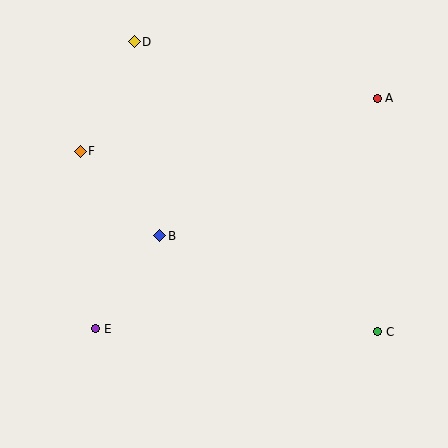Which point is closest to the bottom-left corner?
Point E is closest to the bottom-left corner.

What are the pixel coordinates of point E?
Point E is at (96, 329).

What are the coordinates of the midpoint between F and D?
The midpoint between F and D is at (107, 96).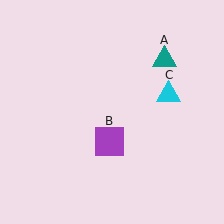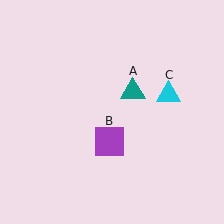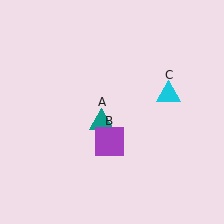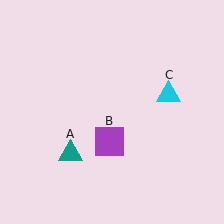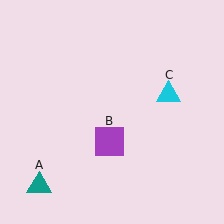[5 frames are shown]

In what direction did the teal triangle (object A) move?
The teal triangle (object A) moved down and to the left.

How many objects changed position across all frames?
1 object changed position: teal triangle (object A).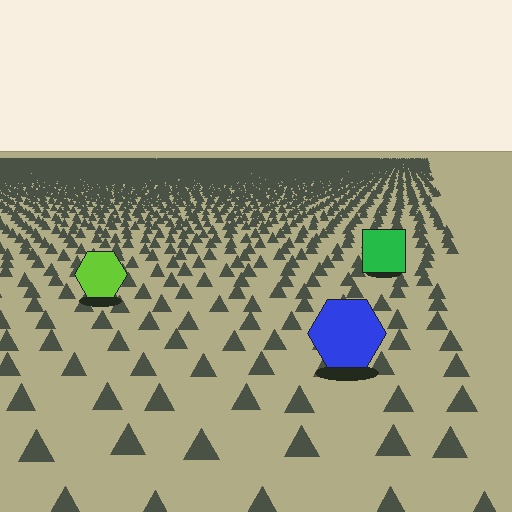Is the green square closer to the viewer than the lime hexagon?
No. The lime hexagon is closer — you can tell from the texture gradient: the ground texture is coarser near it.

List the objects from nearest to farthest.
From nearest to farthest: the blue hexagon, the lime hexagon, the green square.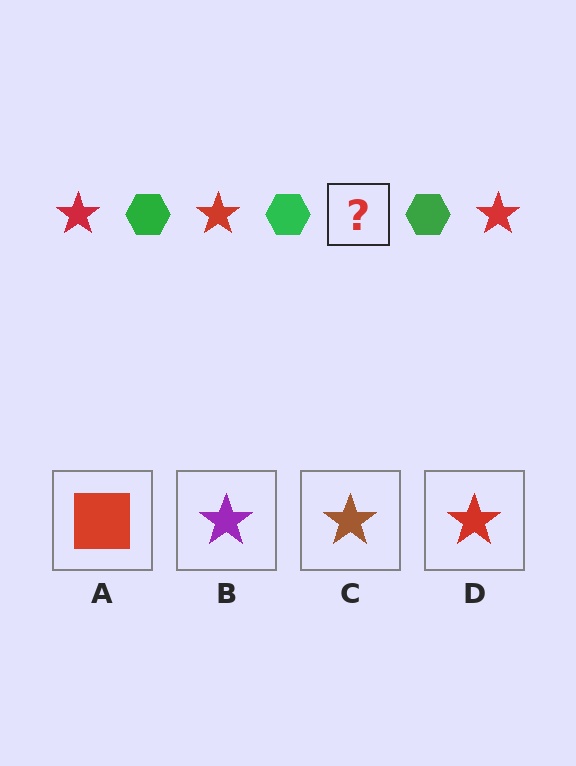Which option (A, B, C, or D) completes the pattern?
D.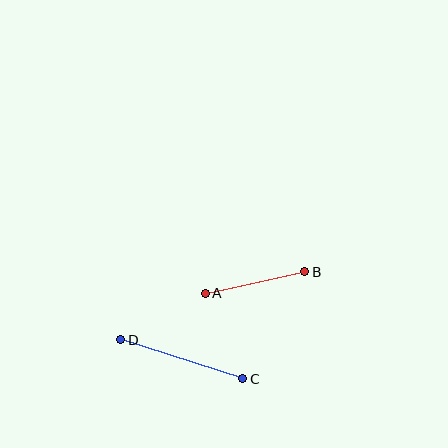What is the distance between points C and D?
The distance is approximately 128 pixels.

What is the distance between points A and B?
The distance is approximately 102 pixels.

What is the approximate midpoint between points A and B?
The midpoint is at approximately (255, 282) pixels.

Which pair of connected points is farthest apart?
Points C and D are farthest apart.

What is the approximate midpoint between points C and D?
The midpoint is at approximately (182, 359) pixels.